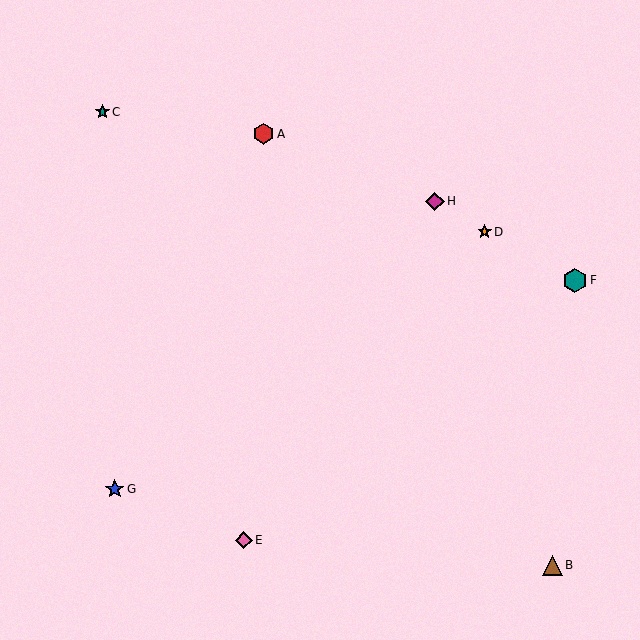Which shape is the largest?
The teal hexagon (labeled F) is the largest.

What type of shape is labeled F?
Shape F is a teal hexagon.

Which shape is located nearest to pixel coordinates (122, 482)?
The blue star (labeled G) at (115, 489) is nearest to that location.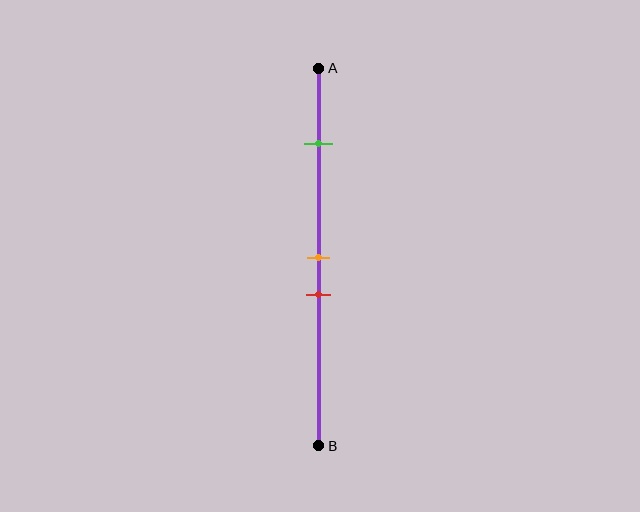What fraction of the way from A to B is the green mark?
The green mark is approximately 20% (0.2) of the way from A to B.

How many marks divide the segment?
There are 3 marks dividing the segment.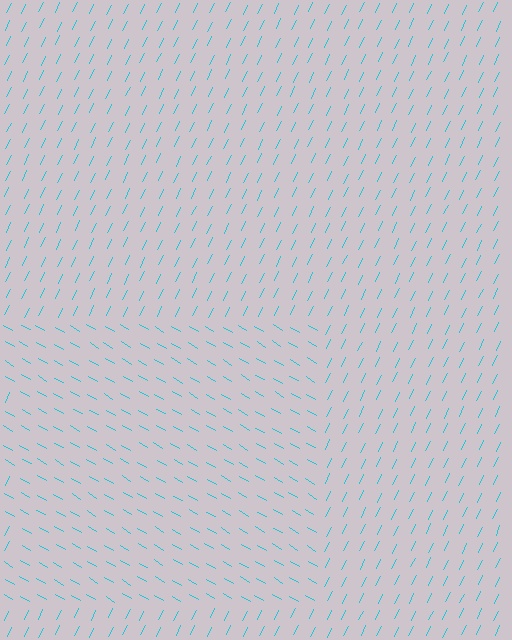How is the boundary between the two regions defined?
The boundary is defined purely by a change in line orientation (approximately 85 degrees difference). All lines are the same color and thickness.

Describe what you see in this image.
The image is filled with small cyan line segments. A rectangle region in the image has lines oriented differently from the surrounding lines, creating a visible texture boundary.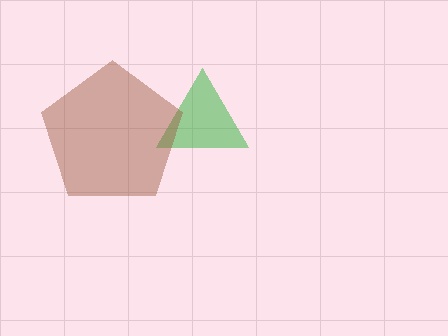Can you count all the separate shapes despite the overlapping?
Yes, there are 2 separate shapes.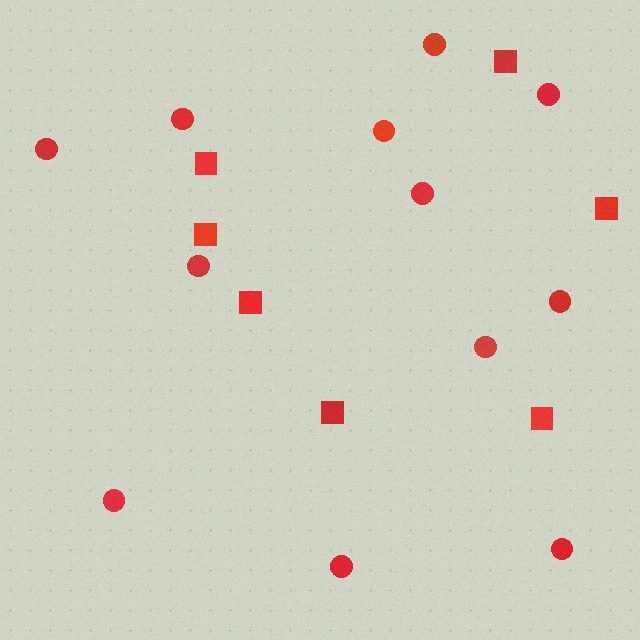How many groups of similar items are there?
There are 2 groups: one group of squares (7) and one group of circles (12).